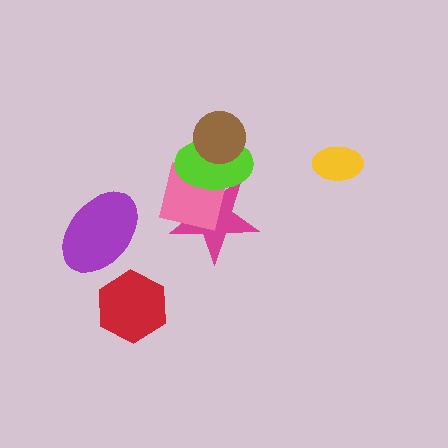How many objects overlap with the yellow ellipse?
0 objects overlap with the yellow ellipse.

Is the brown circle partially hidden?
No, no other shape covers it.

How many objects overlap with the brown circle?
1 object overlaps with the brown circle.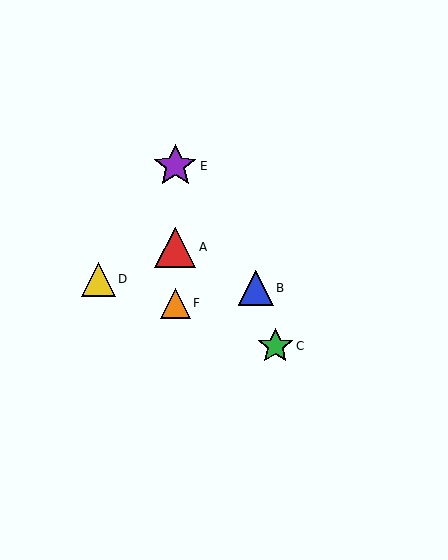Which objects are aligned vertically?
Objects A, E, F are aligned vertically.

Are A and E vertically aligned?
Yes, both are at x≈175.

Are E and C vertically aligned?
No, E is at x≈175 and C is at x≈275.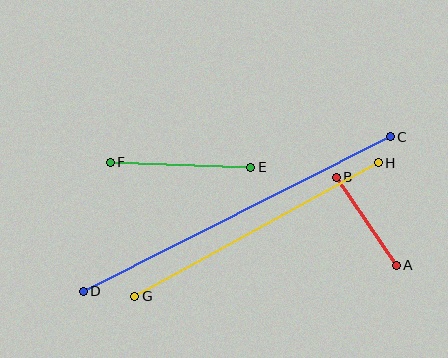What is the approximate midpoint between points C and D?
The midpoint is at approximately (237, 214) pixels.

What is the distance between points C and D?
The distance is approximately 344 pixels.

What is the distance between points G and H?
The distance is approximately 278 pixels.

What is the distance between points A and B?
The distance is approximately 107 pixels.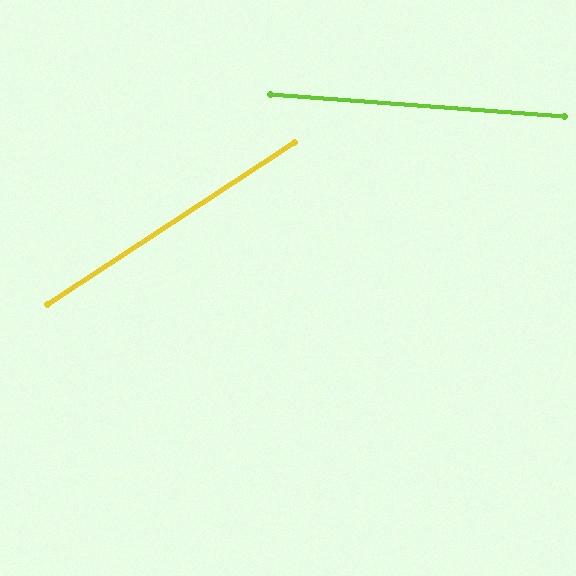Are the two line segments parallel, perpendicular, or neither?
Neither parallel nor perpendicular — they differ by about 37°.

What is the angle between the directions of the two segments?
Approximately 37 degrees.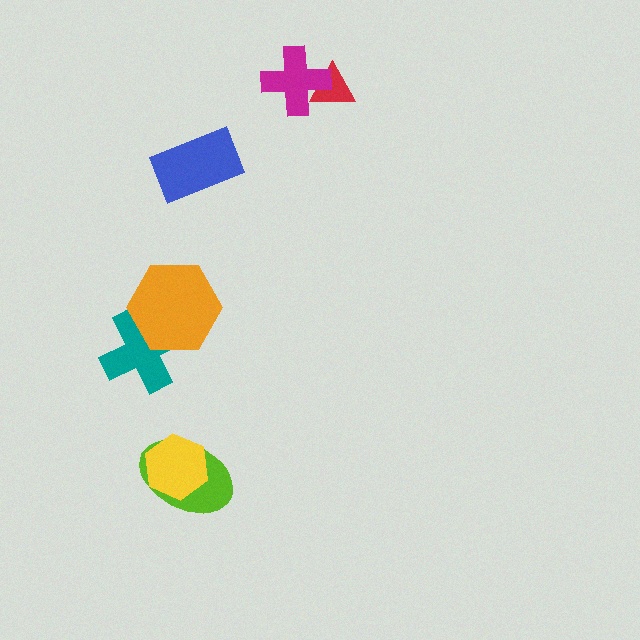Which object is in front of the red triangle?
The magenta cross is in front of the red triangle.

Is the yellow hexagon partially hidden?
No, no other shape covers it.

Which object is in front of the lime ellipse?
The yellow hexagon is in front of the lime ellipse.